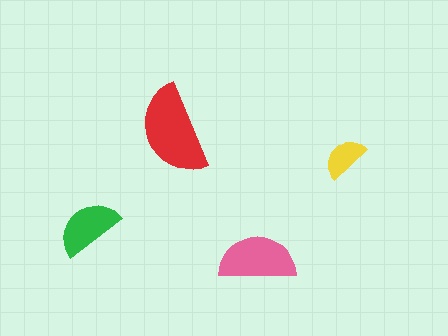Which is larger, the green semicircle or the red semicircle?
The red one.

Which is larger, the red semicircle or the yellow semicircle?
The red one.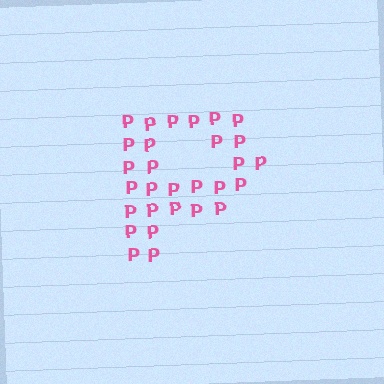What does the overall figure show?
The overall figure shows the letter P.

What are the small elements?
The small elements are letter P's.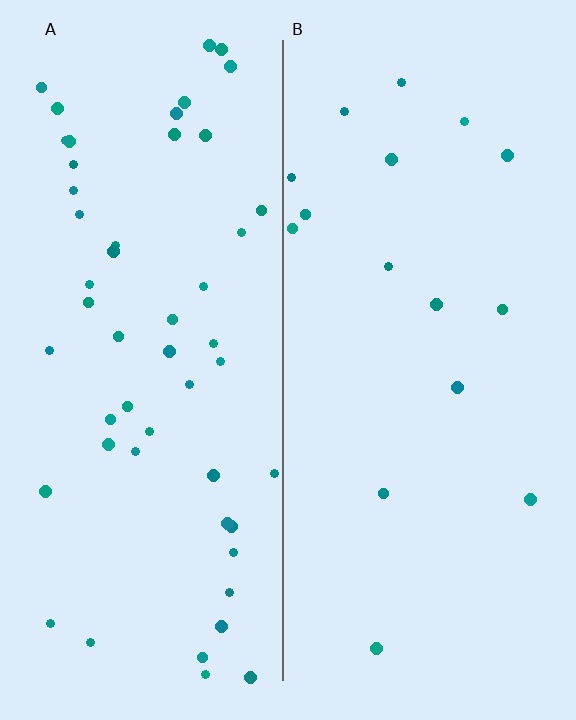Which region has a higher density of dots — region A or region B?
A (the left).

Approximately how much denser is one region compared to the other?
Approximately 3.2× — region A over region B.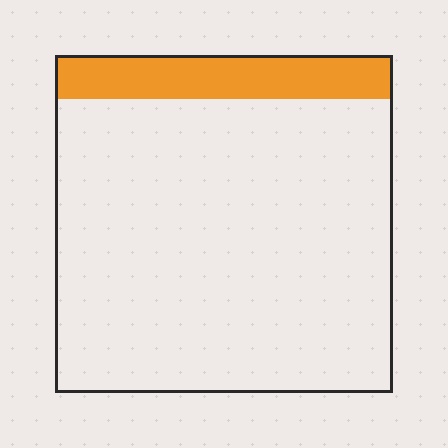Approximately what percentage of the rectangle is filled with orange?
Approximately 15%.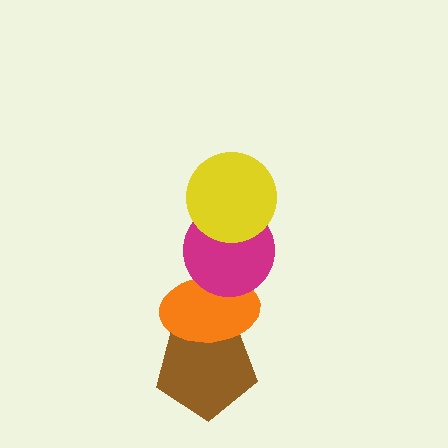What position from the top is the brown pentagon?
The brown pentagon is 4th from the top.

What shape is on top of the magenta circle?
The yellow circle is on top of the magenta circle.